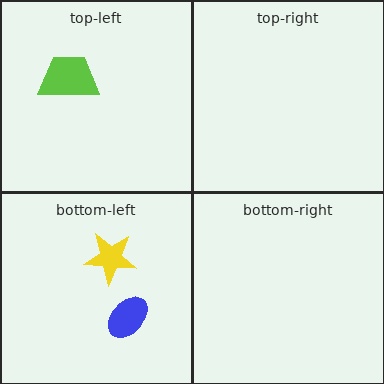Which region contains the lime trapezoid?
The top-left region.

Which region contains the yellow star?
The bottom-left region.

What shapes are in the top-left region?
The lime trapezoid.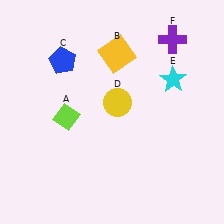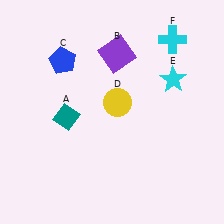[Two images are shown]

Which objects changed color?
A changed from lime to teal. B changed from yellow to purple. F changed from purple to cyan.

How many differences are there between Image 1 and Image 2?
There are 3 differences between the two images.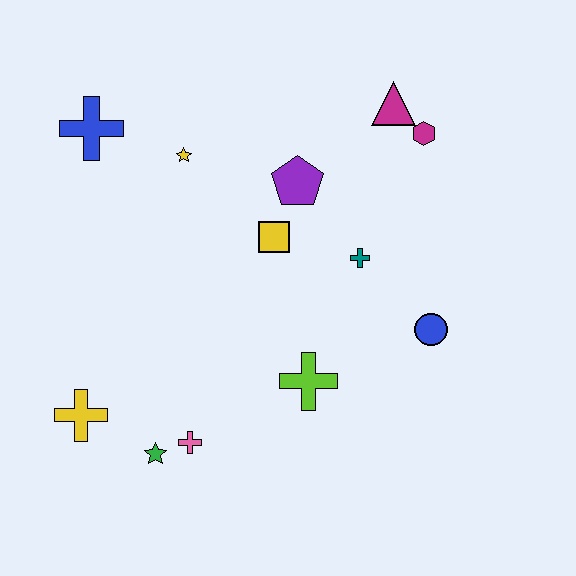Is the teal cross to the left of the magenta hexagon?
Yes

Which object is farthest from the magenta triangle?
The yellow cross is farthest from the magenta triangle.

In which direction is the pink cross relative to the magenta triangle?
The pink cross is below the magenta triangle.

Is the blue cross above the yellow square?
Yes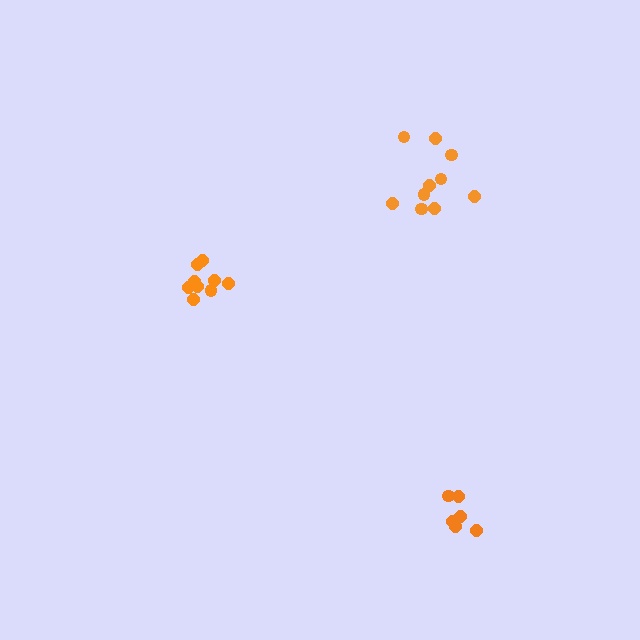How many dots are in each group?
Group 1: 9 dots, Group 2: 10 dots, Group 3: 6 dots (25 total).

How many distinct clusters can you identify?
There are 3 distinct clusters.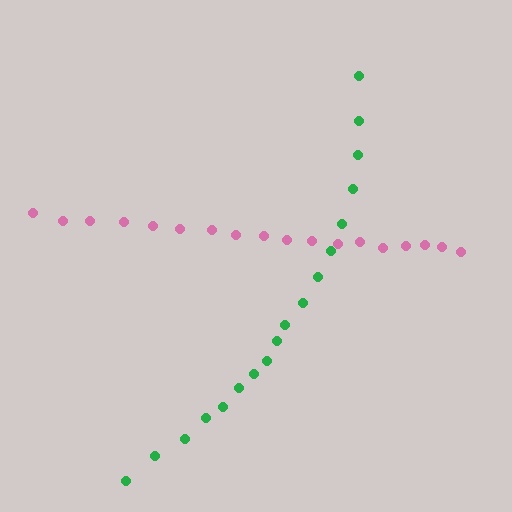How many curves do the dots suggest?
There are 2 distinct paths.